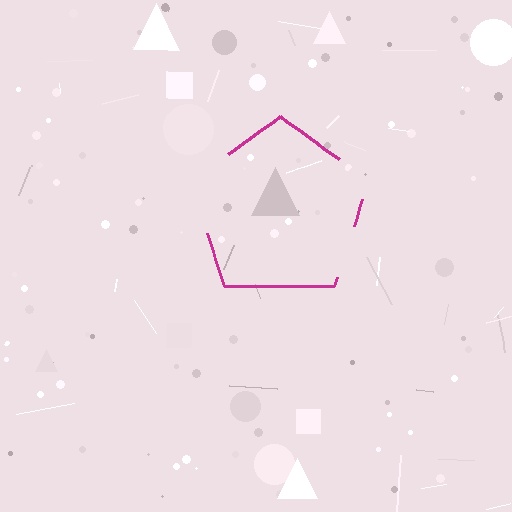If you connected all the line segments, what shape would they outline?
They would outline a pentagon.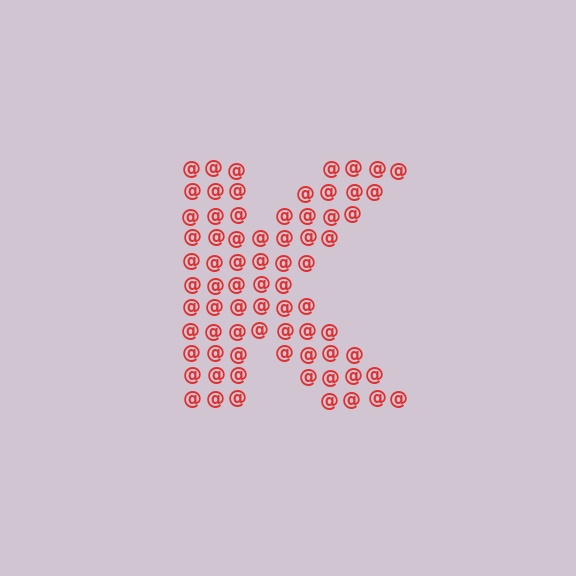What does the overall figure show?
The overall figure shows the letter K.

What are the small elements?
The small elements are at signs.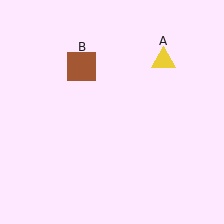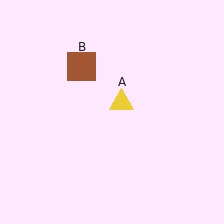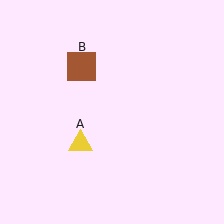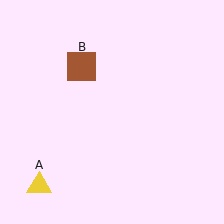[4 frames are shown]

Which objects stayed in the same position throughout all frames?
Brown square (object B) remained stationary.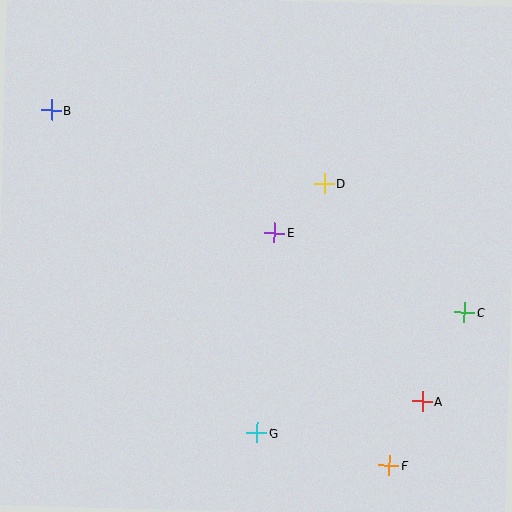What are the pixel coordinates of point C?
Point C is at (464, 312).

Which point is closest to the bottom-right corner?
Point F is closest to the bottom-right corner.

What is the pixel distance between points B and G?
The distance between B and G is 382 pixels.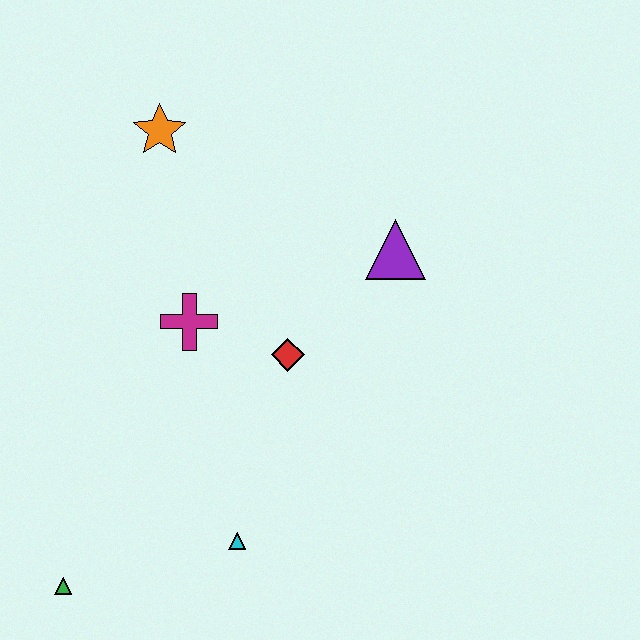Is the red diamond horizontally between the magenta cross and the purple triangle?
Yes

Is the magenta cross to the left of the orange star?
No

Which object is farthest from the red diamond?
The green triangle is farthest from the red diamond.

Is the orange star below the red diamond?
No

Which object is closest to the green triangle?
The cyan triangle is closest to the green triangle.